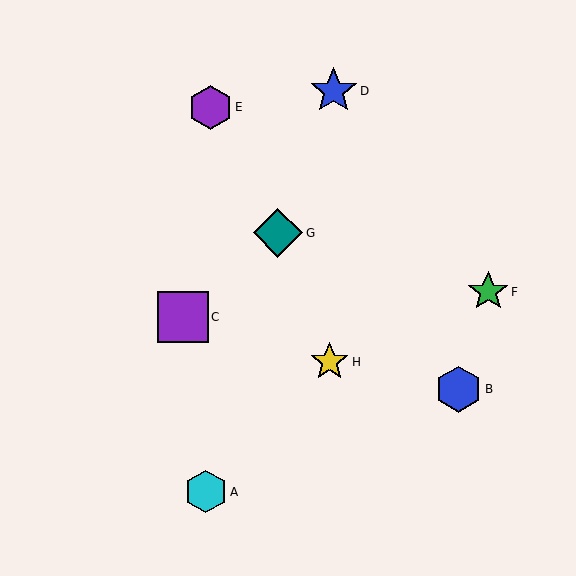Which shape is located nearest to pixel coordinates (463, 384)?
The blue hexagon (labeled B) at (459, 389) is nearest to that location.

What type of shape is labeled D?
Shape D is a blue star.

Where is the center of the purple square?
The center of the purple square is at (183, 317).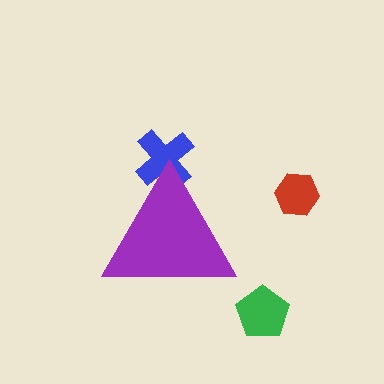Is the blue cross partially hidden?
Yes, the blue cross is partially hidden behind the purple triangle.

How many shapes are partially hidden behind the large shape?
1 shape is partially hidden.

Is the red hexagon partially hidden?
No, the red hexagon is fully visible.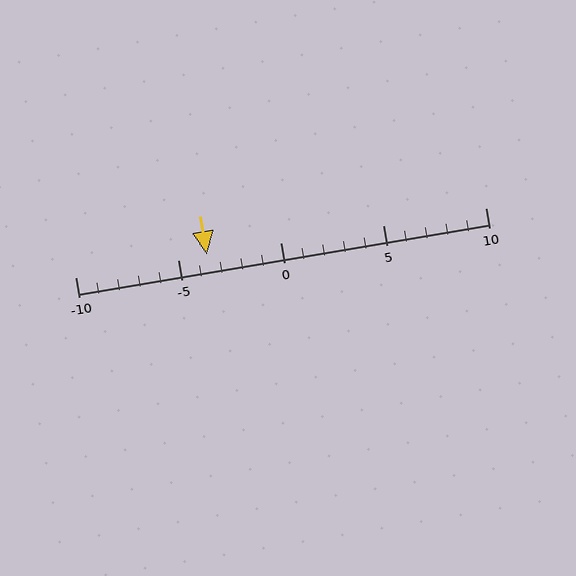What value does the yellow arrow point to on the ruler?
The yellow arrow points to approximately -4.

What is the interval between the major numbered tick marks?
The major tick marks are spaced 5 units apart.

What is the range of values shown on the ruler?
The ruler shows values from -10 to 10.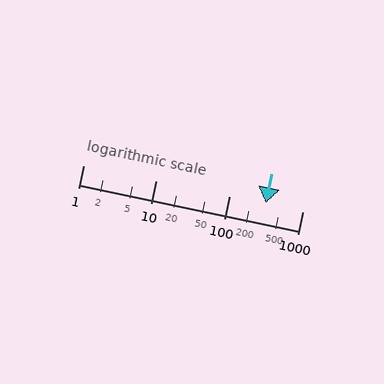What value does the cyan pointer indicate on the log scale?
The pointer indicates approximately 310.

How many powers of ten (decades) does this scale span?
The scale spans 3 decades, from 1 to 1000.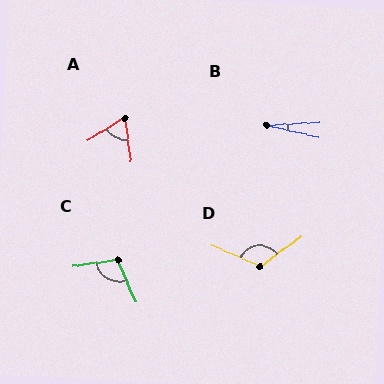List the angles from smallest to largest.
B (17°), A (65°), C (105°), D (121°).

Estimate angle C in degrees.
Approximately 105 degrees.